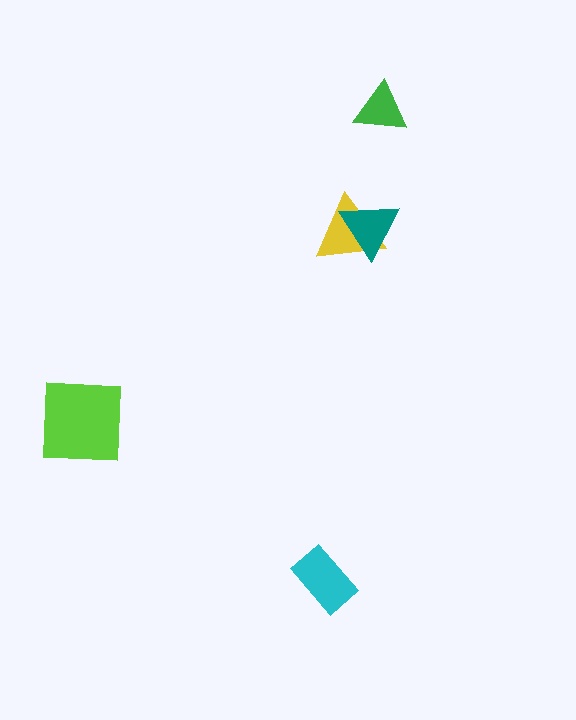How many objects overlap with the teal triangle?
1 object overlaps with the teal triangle.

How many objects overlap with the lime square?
0 objects overlap with the lime square.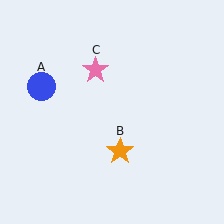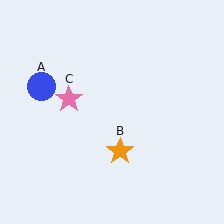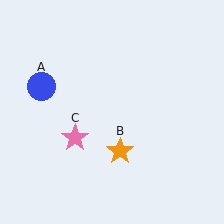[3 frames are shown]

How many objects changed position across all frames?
1 object changed position: pink star (object C).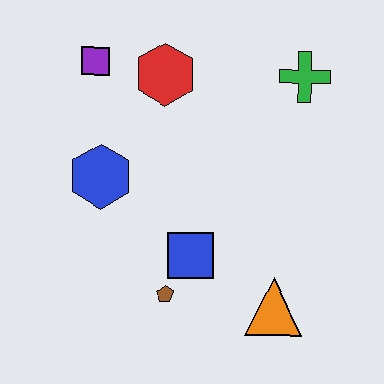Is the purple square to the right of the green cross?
No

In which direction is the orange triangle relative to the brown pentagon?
The orange triangle is to the right of the brown pentagon.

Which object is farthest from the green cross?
The brown pentagon is farthest from the green cross.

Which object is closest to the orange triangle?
The blue square is closest to the orange triangle.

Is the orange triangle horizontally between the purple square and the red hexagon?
No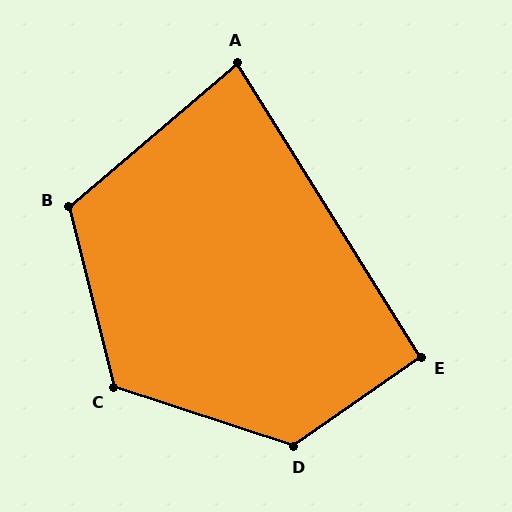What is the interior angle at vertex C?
Approximately 122 degrees (obtuse).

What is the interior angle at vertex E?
Approximately 93 degrees (approximately right).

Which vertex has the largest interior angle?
D, at approximately 127 degrees.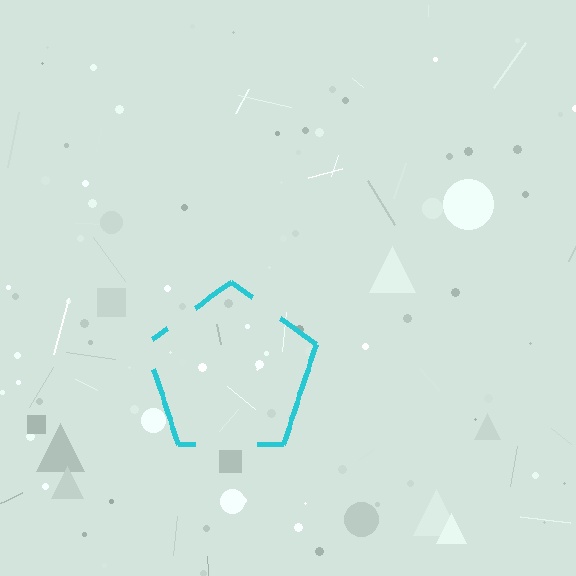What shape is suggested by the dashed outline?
The dashed outline suggests a pentagon.